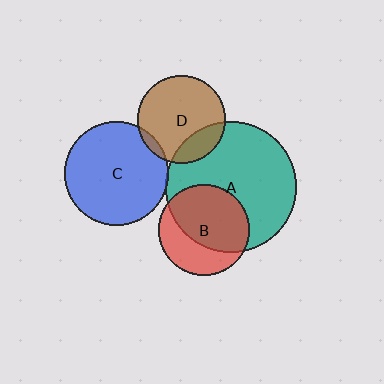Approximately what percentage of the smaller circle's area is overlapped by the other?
Approximately 65%.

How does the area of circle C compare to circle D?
Approximately 1.4 times.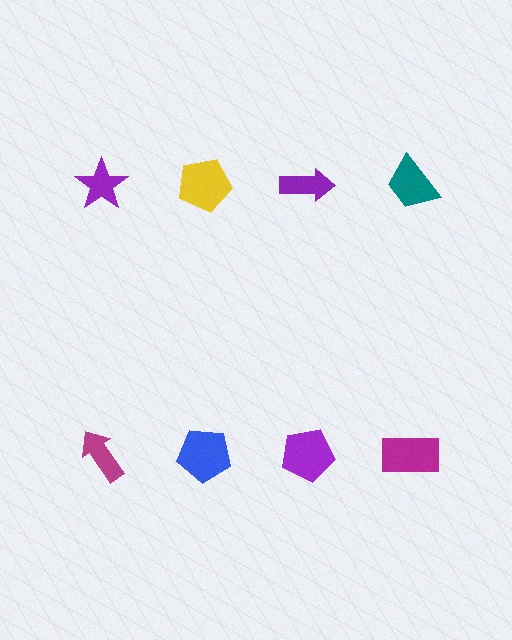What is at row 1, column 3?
A purple arrow.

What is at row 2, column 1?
A magenta arrow.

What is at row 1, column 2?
A yellow pentagon.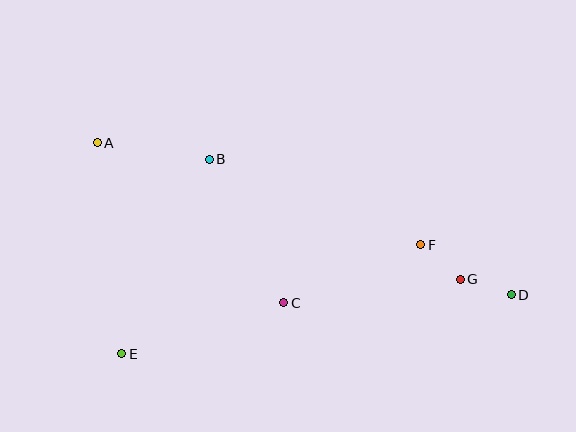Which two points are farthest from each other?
Points A and D are farthest from each other.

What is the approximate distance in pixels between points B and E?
The distance between B and E is approximately 213 pixels.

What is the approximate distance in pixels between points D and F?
The distance between D and F is approximately 103 pixels.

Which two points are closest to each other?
Points F and G are closest to each other.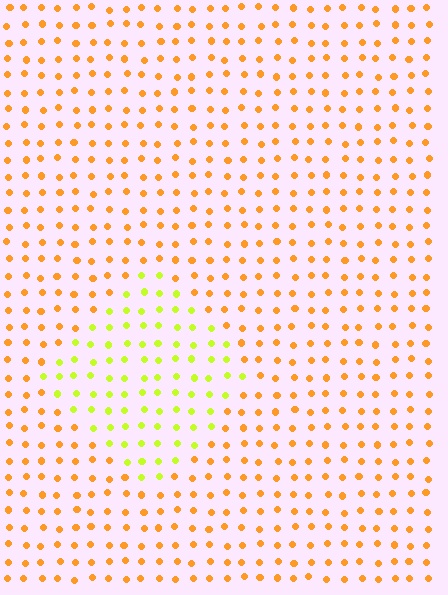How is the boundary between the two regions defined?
The boundary is defined purely by a slight shift in hue (about 44 degrees). Spacing, size, and orientation are identical on both sides.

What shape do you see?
I see a diamond.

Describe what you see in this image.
The image is filled with small orange elements in a uniform arrangement. A diamond-shaped region is visible where the elements are tinted to a slightly different hue, forming a subtle color boundary.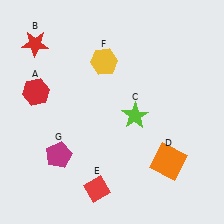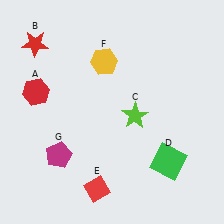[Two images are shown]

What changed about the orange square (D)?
In Image 1, D is orange. In Image 2, it changed to green.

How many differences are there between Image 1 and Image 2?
There is 1 difference between the two images.